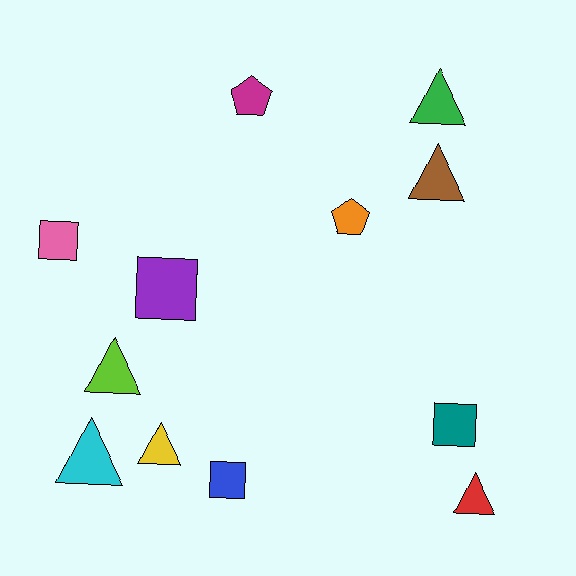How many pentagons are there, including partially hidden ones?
There are 2 pentagons.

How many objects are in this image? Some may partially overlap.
There are 12 objects.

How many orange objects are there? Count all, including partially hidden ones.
There is 1 orange object.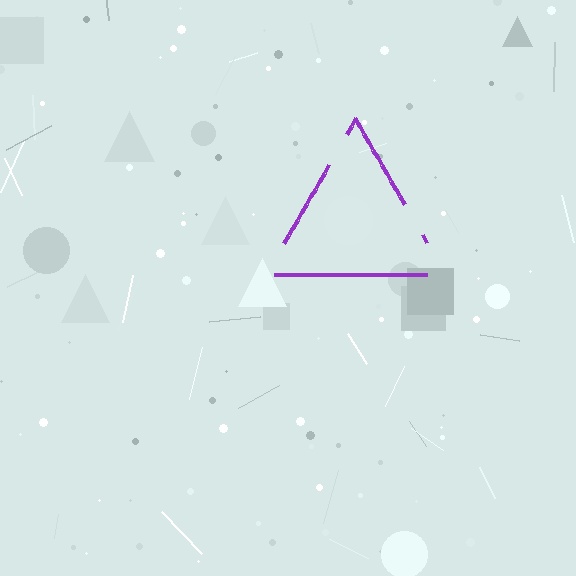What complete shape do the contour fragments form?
The contour fragments form a triangle.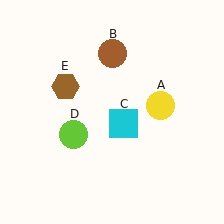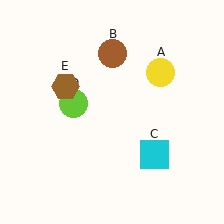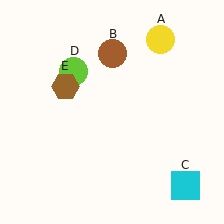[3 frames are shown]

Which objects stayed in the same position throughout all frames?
Brown circle (object B) and brown hexagon (object E) remained stationary.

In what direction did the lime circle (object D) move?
The lime circle (object D) moved up.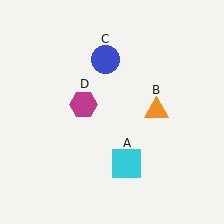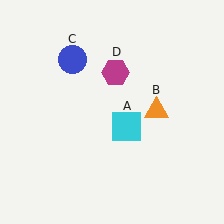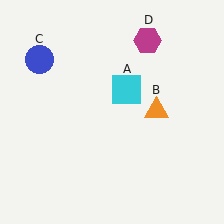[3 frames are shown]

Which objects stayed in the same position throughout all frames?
Orange triangle (object B) remained stationary.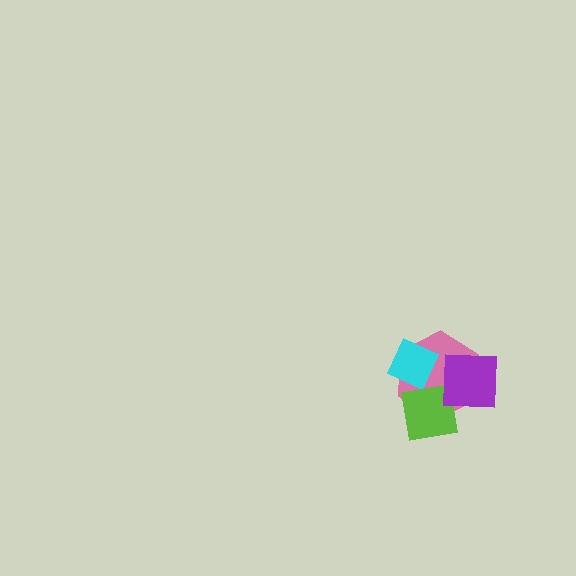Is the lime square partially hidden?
Yes, it is partially covered by another shape.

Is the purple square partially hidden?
No, no other shape covers it.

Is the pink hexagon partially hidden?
Yes, it is partially covered by another shape.